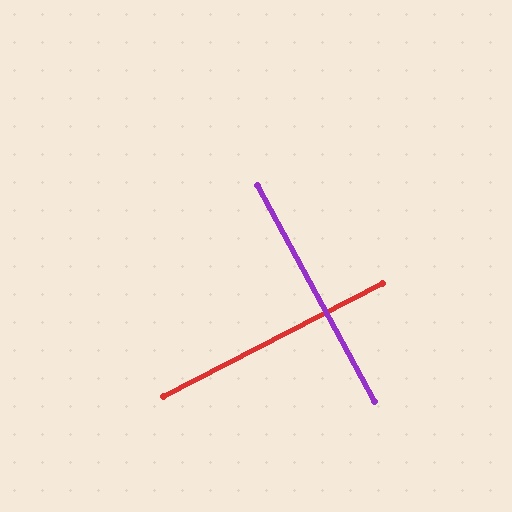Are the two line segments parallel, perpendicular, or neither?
Perpendicular — they meet at approximately 89°.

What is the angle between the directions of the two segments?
Approximately 89 degrees.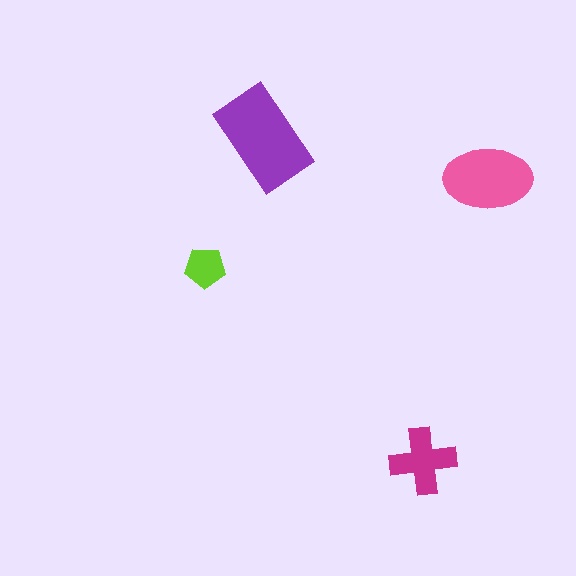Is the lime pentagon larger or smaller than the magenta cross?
Smaller.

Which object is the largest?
The purple rectangle.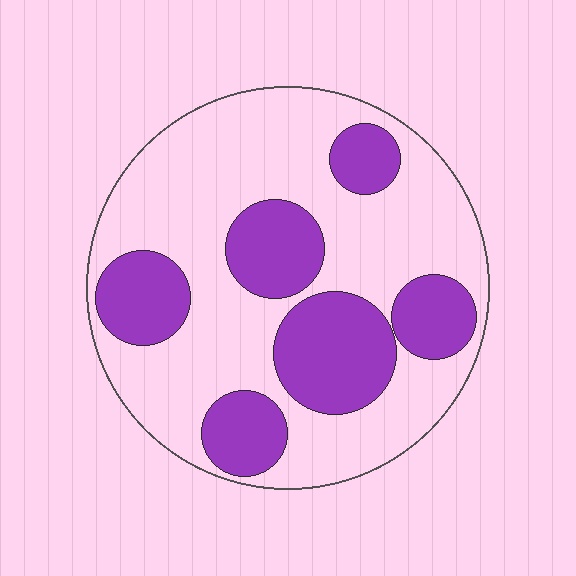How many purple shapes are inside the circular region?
6.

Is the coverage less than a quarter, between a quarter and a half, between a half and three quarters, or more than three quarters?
Between a quarter and a half.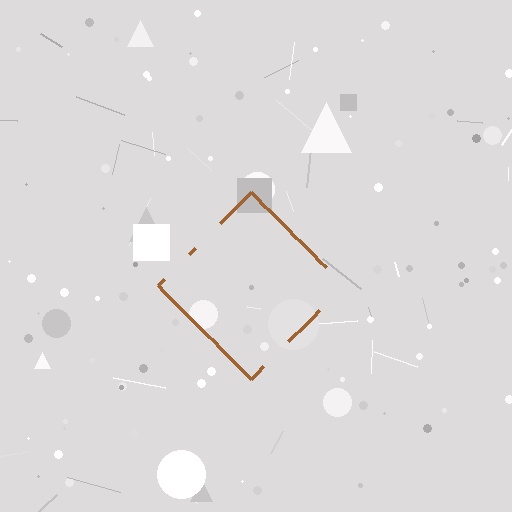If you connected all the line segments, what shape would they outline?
They would outline a diamond.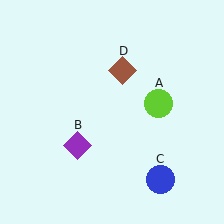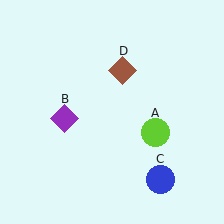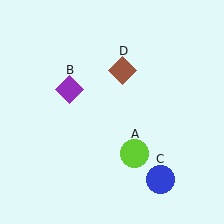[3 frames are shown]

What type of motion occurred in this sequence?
The lime circle (object A), purple diamond (object B) rotated clockwise around the center of the scene.